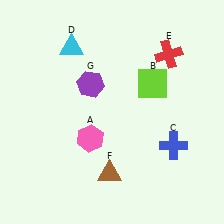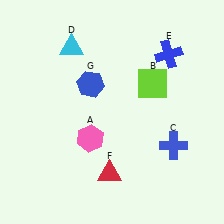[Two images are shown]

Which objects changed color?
E changed from red to blue. F changed from brown to red. G changed from purple to blue.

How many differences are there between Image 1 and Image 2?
There are 3 differences between the two images.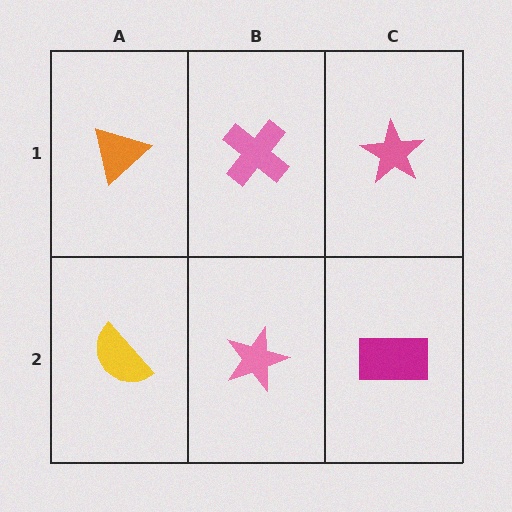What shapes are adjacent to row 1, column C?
A magenta rectangle (row 2, column C), a pink cross (row 1, column B).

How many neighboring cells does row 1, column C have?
2.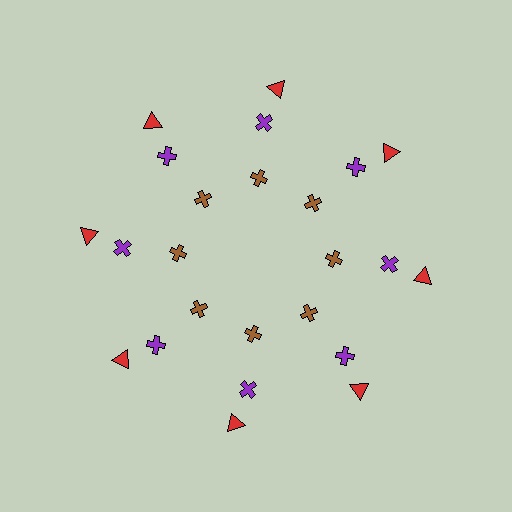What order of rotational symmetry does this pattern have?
This pattern has 8-fold rotational symmetry.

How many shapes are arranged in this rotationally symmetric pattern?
There are 24 shapes, arranged in 8 groups of 3.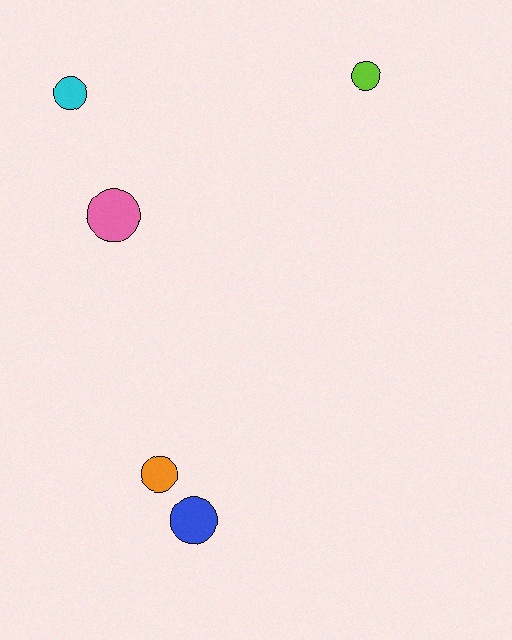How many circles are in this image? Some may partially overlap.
There are 5 circles.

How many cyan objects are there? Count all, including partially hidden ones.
There is 1 cyan object.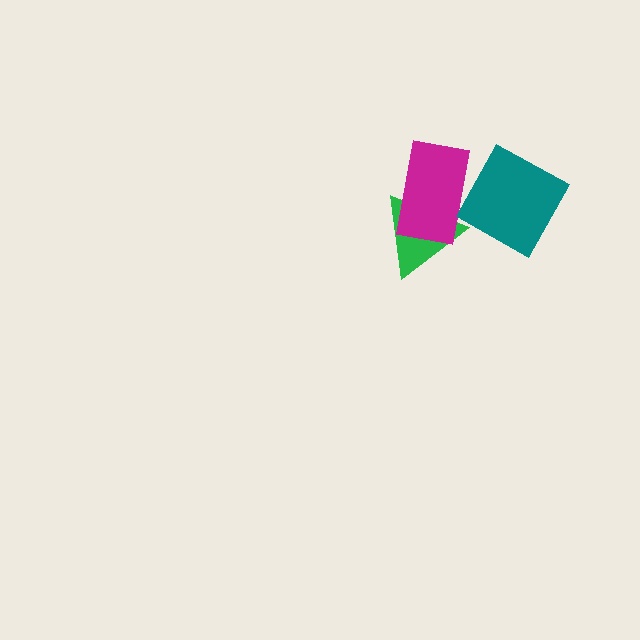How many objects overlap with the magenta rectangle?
2 objects overlap with the magenta rectangle.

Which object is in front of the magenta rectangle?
The teal square is in front of the magenta rectangle.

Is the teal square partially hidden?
No, no other shape covers it.